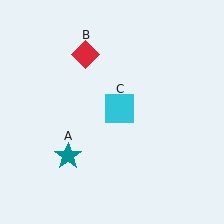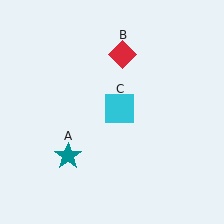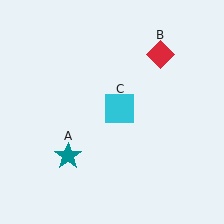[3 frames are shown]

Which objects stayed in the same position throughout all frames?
Teal star (object A) and cyan square (object C) remained stationary.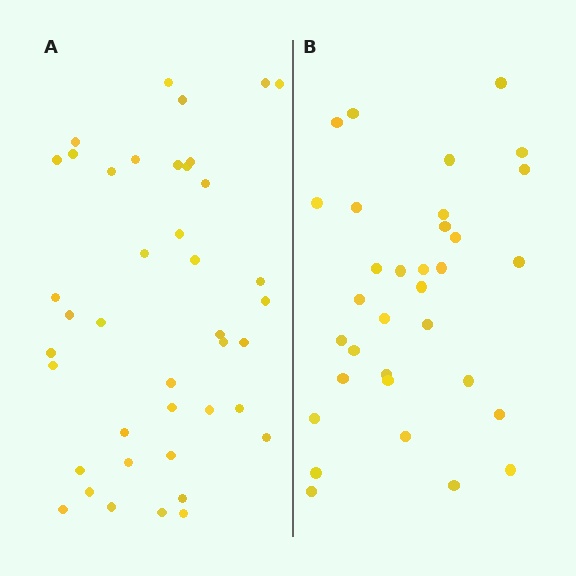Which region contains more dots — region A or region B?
Region A (the left region) has more dots.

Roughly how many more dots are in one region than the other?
Region A has roughly 8 or so more dots than region B.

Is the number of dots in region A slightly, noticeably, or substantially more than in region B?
Region A has only slightly more — the two regions are fairly close. The ratio is roughly 1.2 to 1.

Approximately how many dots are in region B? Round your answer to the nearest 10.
About 30 dots. (The exact count is 33, which rounds to 30.)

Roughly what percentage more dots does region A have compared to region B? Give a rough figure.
About 25% more.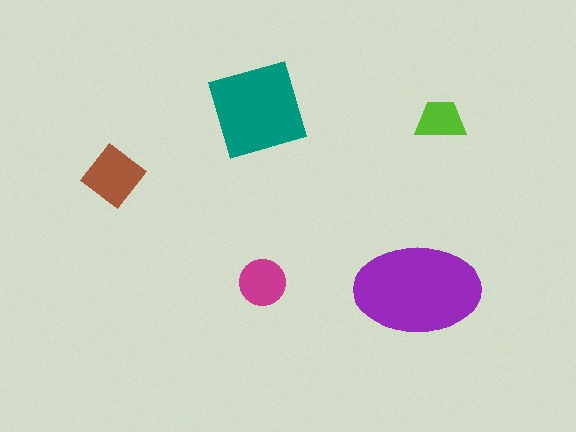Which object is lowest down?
The purple ellipse is bottommost.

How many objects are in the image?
There are 5 objects in the image.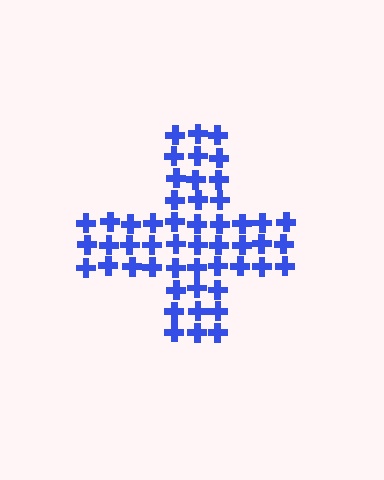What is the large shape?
The large shape is a cross.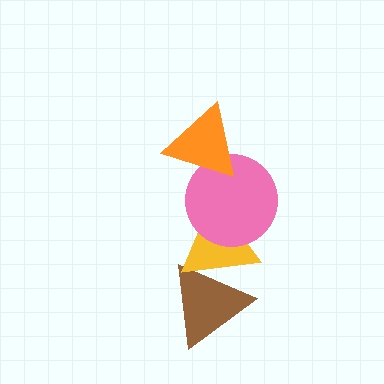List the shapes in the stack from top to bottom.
From top to bottom: the orange triangle, the pink circle, the yellow triangle, the brown triangle.